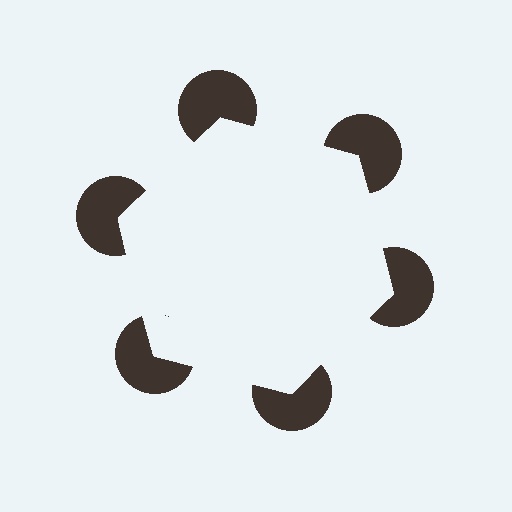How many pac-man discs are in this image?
There are 6 — one at each vertex of the illusory hexagon.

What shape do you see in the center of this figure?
An illusory hexagon — its edges are inferred from the aligned wedge cuts in the pac-man discs, not physically drawn.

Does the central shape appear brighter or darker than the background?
It typically appears slightly brighter than the background, even though no actual brightness change is drawn.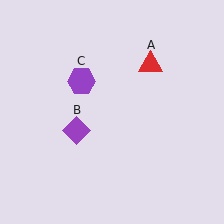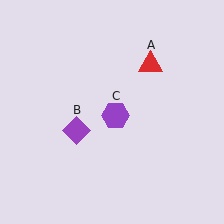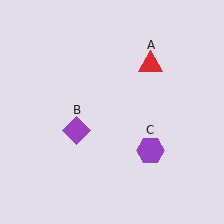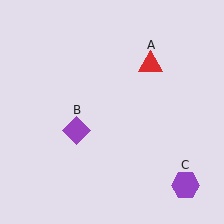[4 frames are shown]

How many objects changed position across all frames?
1 object changed position: purple hexagon (object C).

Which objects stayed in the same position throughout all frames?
Red triangle (object A) and purple diamond (object B) remained stationary.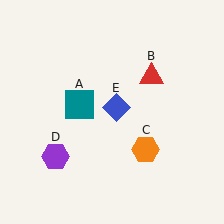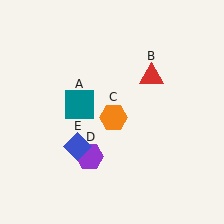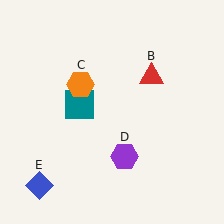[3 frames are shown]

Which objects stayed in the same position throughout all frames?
Teal square (object A) and red triangle (object B) remained stationary.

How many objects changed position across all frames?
3 objects changed position: orange hexagon (object C), purple hexagon (object D), blue diamond (object E).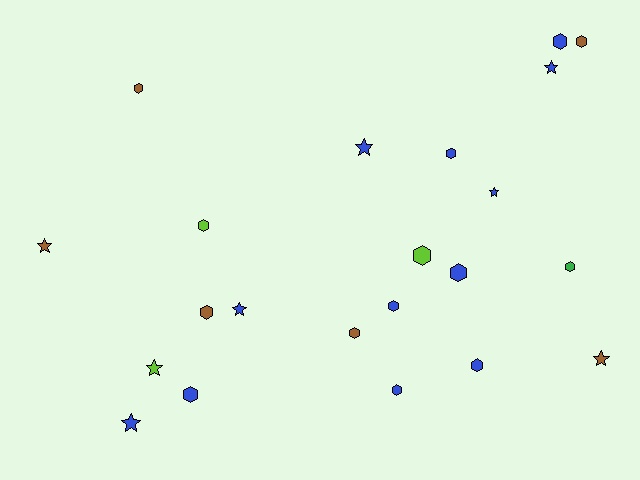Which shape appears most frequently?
Hexagon, with 14 objects.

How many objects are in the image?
There are 22 objects.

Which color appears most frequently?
Blue, with 12 objects.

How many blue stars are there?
There are 5 blue stars.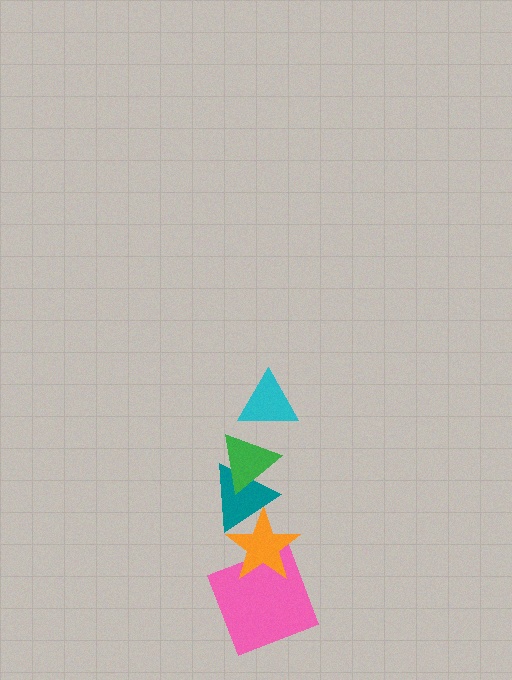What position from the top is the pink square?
The pink square is 5th from the top.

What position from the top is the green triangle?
The green triangle is 2nd from the top.